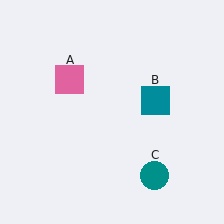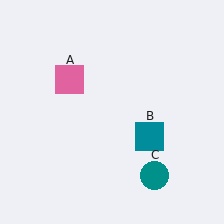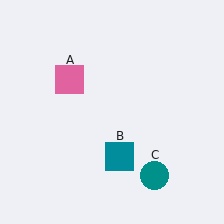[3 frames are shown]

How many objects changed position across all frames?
1 object changed position: teal square (object B).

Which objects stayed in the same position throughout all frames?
Pink square (object A) and teal circle (object C) remained stationary.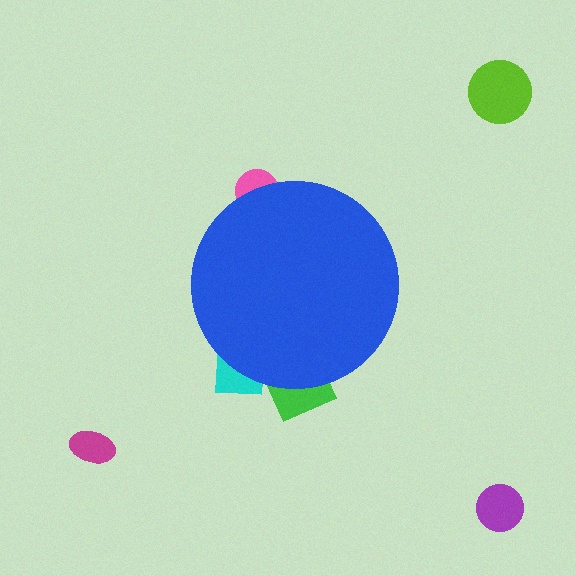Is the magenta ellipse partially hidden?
No, the magenta ellipse is fully visible.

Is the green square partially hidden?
Yes, the green square is partially hidden behind the blue circle.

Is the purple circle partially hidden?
No, the purple circle is fully visible.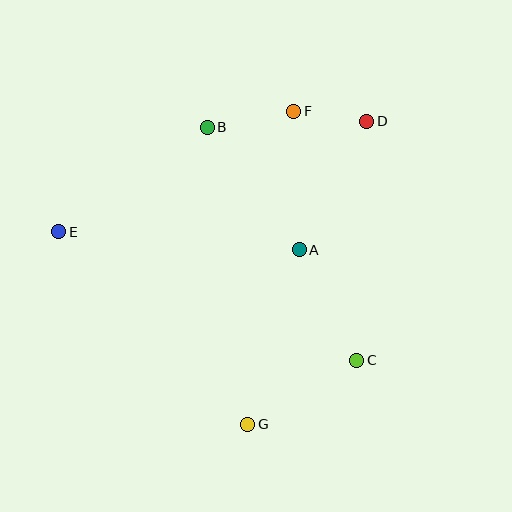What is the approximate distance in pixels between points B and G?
The distance between B and G is approximately 300 pixels.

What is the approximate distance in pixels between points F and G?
The distance between F and G is approximately 316 pixels.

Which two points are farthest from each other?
Points D and E are farthest from each other.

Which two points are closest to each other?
Points D and F are closest to each other.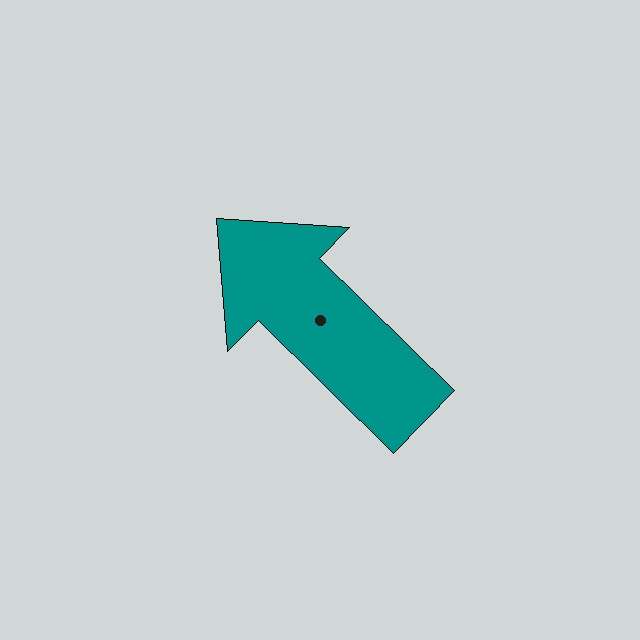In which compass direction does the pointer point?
Northwest.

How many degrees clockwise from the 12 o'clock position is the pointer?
Approximately 314 degrees.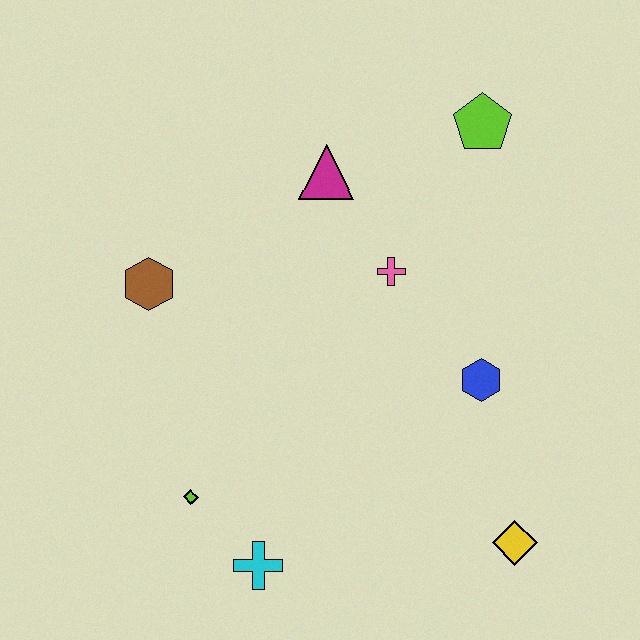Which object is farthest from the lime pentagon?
The cyan cross is farthest from the lime pentagon.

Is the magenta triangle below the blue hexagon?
No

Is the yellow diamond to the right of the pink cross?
Yes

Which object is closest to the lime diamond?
The cyan cross is closest to the lime diamond.